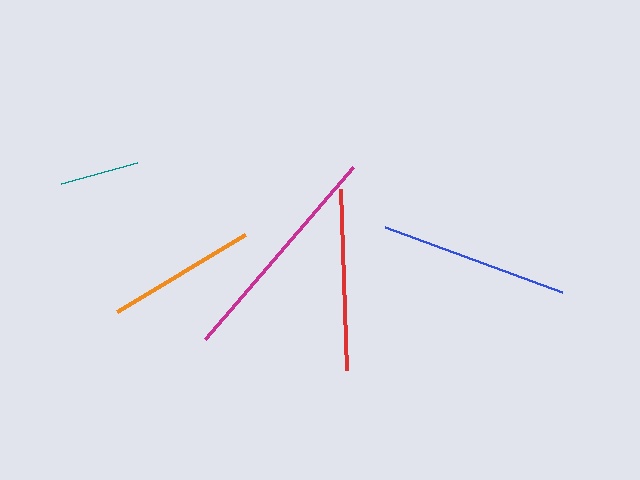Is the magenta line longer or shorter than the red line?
The magenta line is longer than the red line.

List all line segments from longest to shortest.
From longest to shortest: magenta, blue, red, orange, teal.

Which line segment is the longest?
The magenta line is the longest at approximately 227 pixels.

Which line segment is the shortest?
The teal line is the shortest at approximately 80 pixels.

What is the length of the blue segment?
The blue segment is approximately 188 pixels long.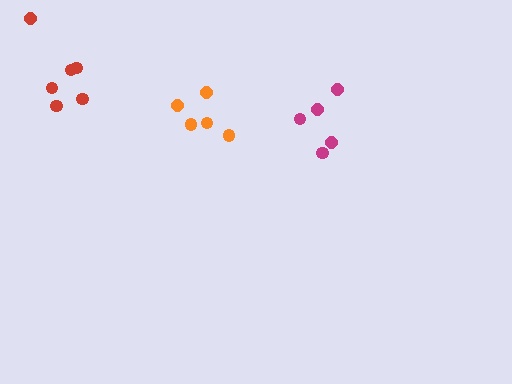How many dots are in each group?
Group 1: 5 dots, Group 2: 5 dots, Group 3: 6 dots (16 total).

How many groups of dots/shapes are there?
There are 3 groups.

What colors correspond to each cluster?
The clusters are colored: orange, magenta, red.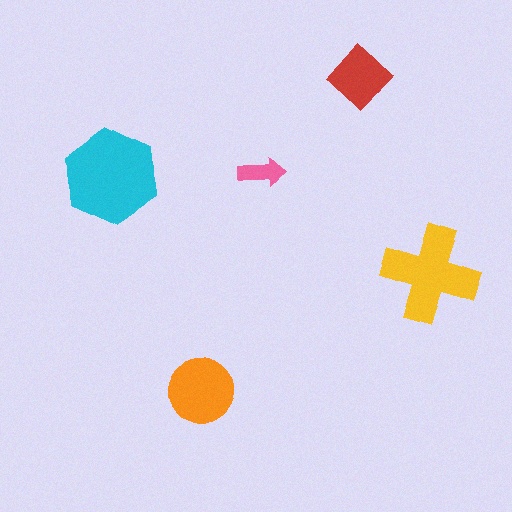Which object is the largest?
The cyan hexagon.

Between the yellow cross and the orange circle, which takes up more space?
The yellow cross.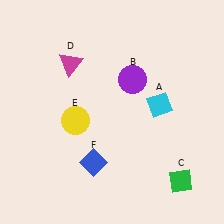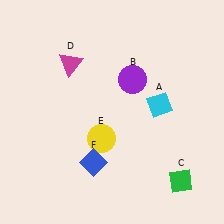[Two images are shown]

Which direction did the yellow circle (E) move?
The yellow circle (E) moved right.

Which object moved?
The yellow circle (E) moved right.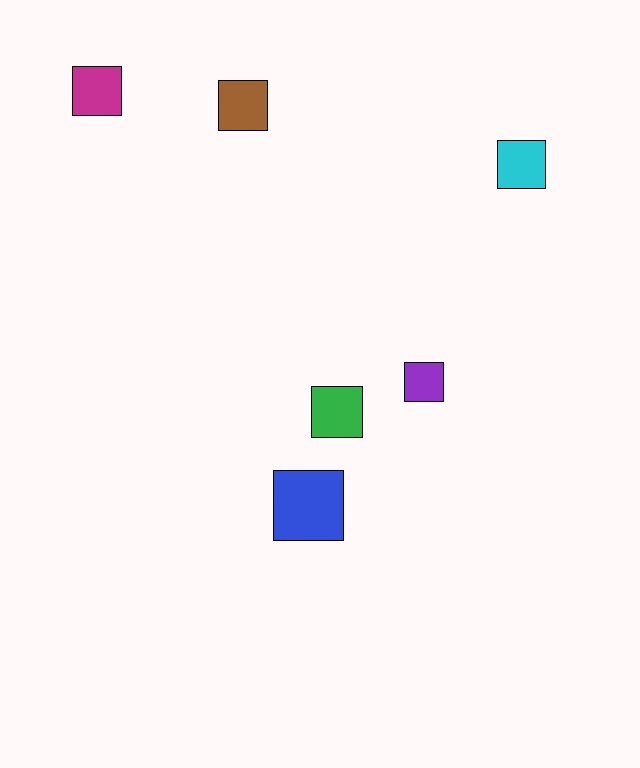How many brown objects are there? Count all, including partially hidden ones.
There is 1 brown object.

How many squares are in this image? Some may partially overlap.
There are 6 squares.